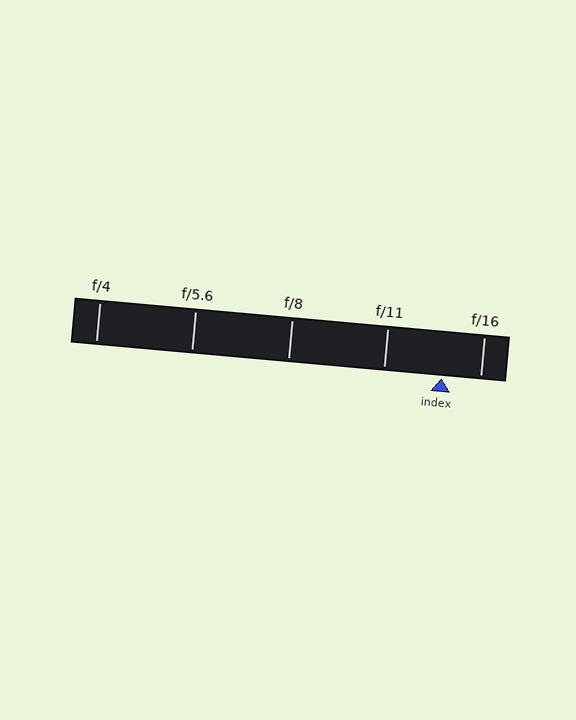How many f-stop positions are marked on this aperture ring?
There are 5 f-stop positions marked.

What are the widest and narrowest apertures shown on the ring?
The widest aperture shown is f/4 and the narrowest is f/16.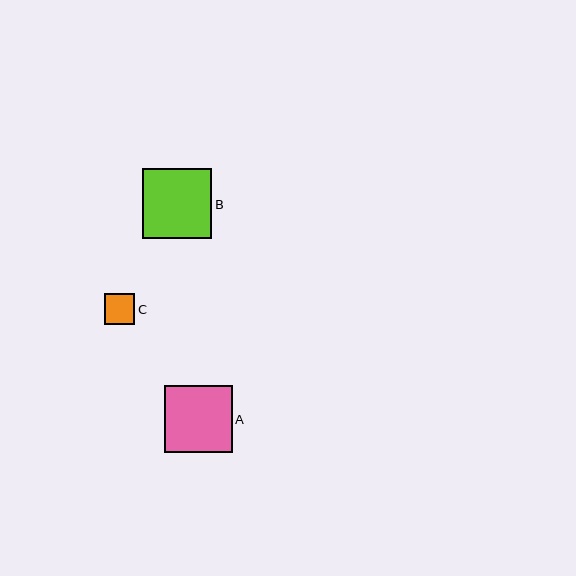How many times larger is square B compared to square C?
Square B is approximately 2.3 times the size of square C.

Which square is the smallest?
Square C is the smallest with a size of approximately 31 pixels.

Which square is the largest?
Square B is the largest with a size of approximately 70 pixels.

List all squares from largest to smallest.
From largest to smallest: B, A, C.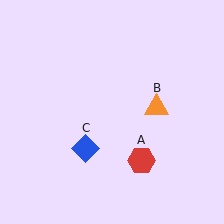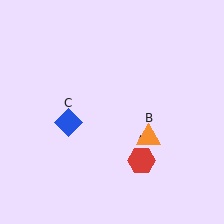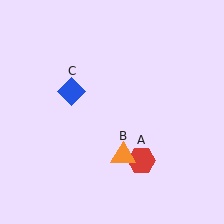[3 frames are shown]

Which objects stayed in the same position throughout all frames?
Red hexagon (object A) remained stationary.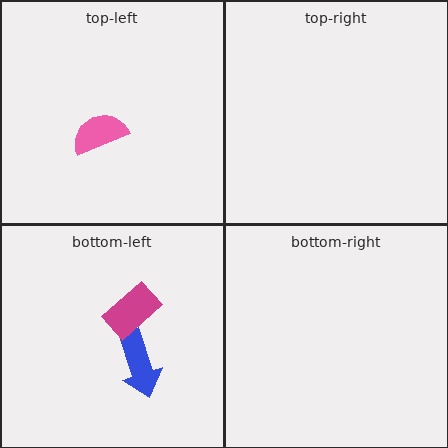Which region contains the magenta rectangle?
The bottom-left region.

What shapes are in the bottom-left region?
The blue arrow, the magenta rectangle.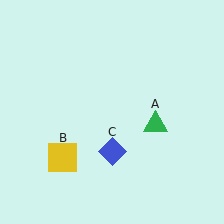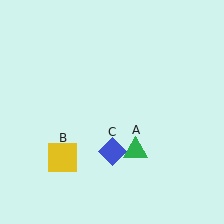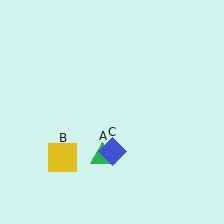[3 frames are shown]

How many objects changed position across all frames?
1 object changed position: green triangle (object A).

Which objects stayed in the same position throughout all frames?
Yellow square (object B) and blue diamond (object C) remained stationary.